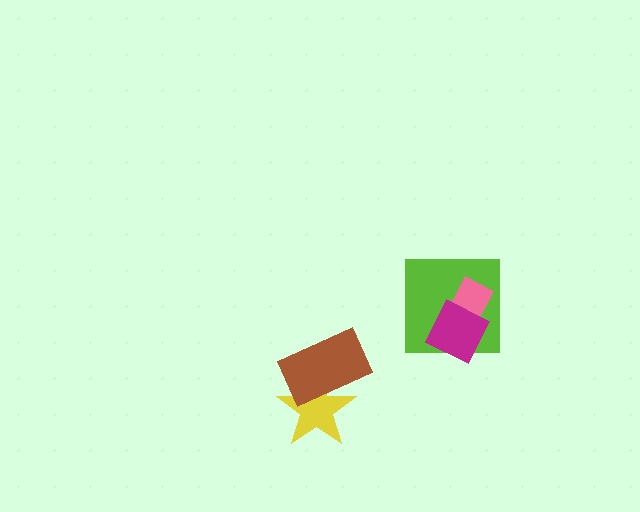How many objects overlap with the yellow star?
1 object overlaps with the yellow star.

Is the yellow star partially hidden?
Yes, it is partially covered by another shape.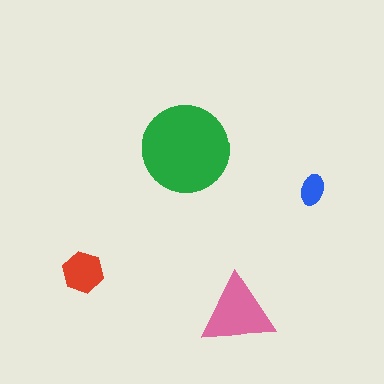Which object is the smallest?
The blue ellipse.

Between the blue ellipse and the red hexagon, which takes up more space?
The red hexagon.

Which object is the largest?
The green circle.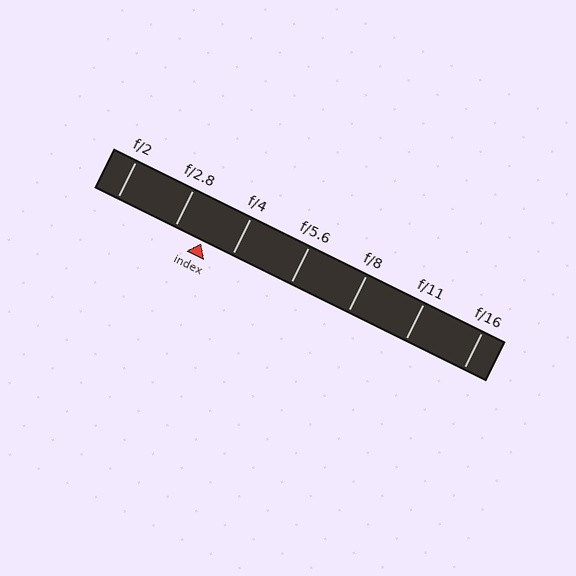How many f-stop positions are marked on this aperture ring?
There are 7 f-stop positions marked.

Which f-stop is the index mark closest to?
The index mark is closest to f/2.8.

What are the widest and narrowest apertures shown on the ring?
The widest aperture shown is f/2 and the narrowest is f/16.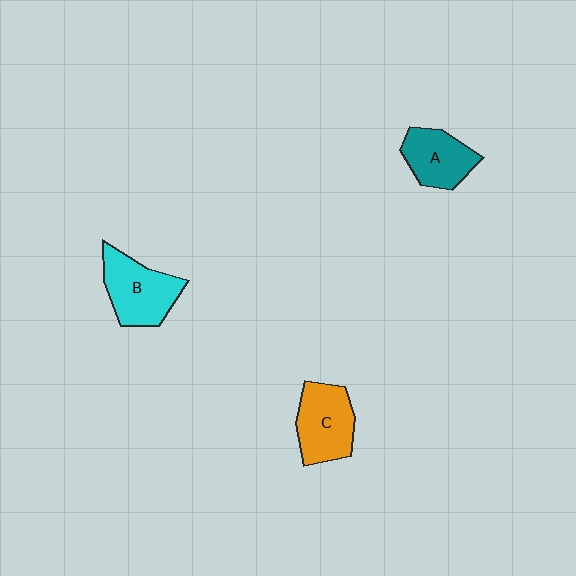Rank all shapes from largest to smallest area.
From largest to smallest: B (cyan), C (orange), A (teal).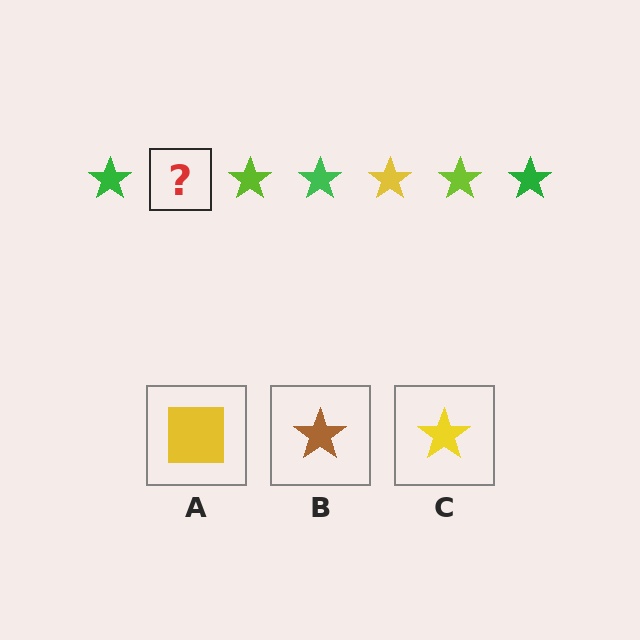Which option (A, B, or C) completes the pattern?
C.